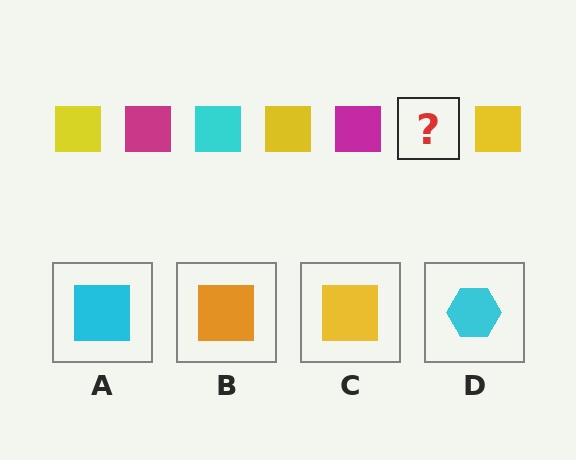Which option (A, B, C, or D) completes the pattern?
A.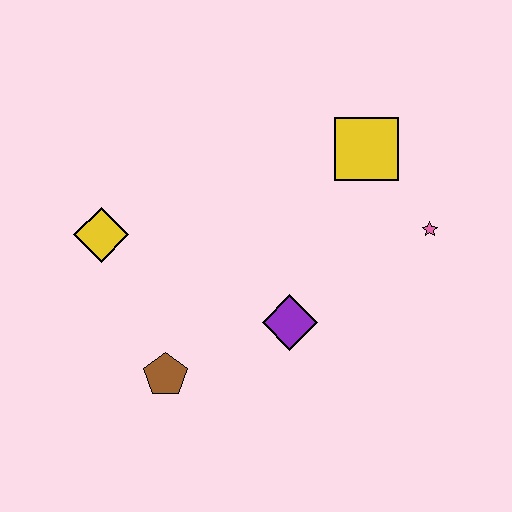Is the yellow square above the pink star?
Yes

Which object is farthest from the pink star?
The yellow diamond is farthest from the pink star.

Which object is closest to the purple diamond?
The brown pentagon is closest to the purple diamond.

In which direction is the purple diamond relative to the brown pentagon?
The purple diamond is to the right of the brown pentagon.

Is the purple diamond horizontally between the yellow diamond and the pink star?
Yes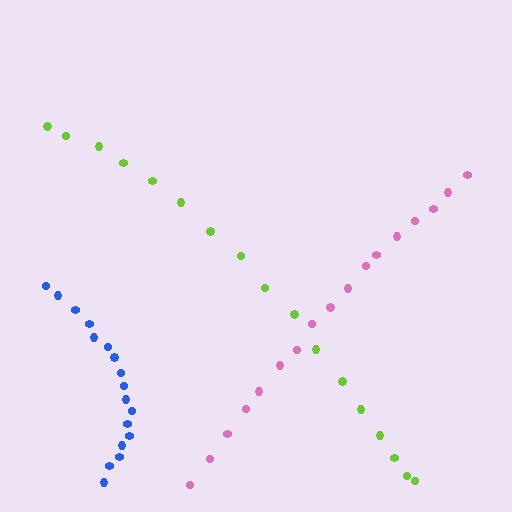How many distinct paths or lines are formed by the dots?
There are 3 distinct paths.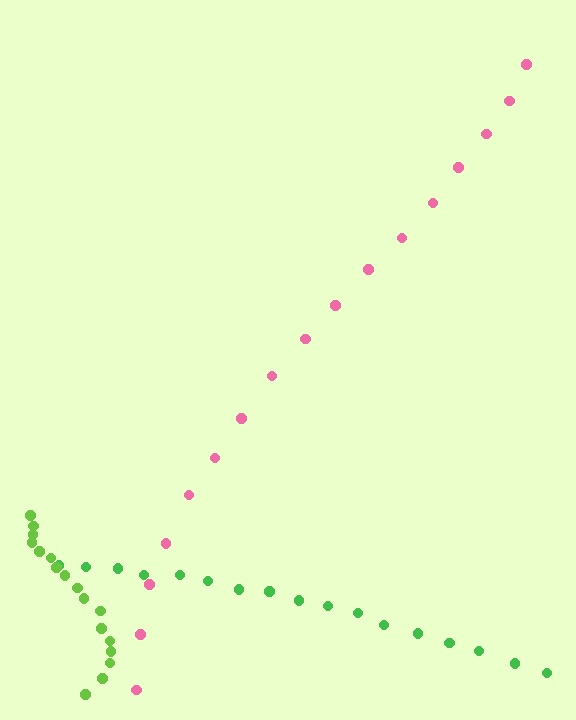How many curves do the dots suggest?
There are 3 distinct paths.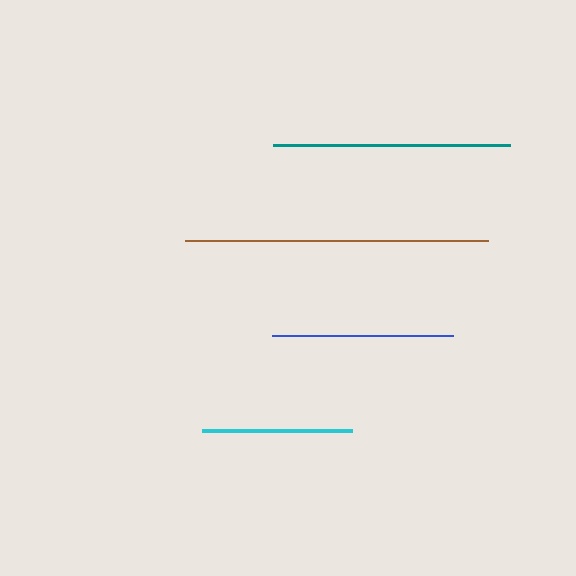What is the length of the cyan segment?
The cyan segment is approximately 150 pixels long.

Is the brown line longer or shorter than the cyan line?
The brown line is longer than the cyan line.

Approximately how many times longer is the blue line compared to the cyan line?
The blue line is approximately 1.2 times the length of the cyan line.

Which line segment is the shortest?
The cyan line is the shortest at approximately 150 pixels.